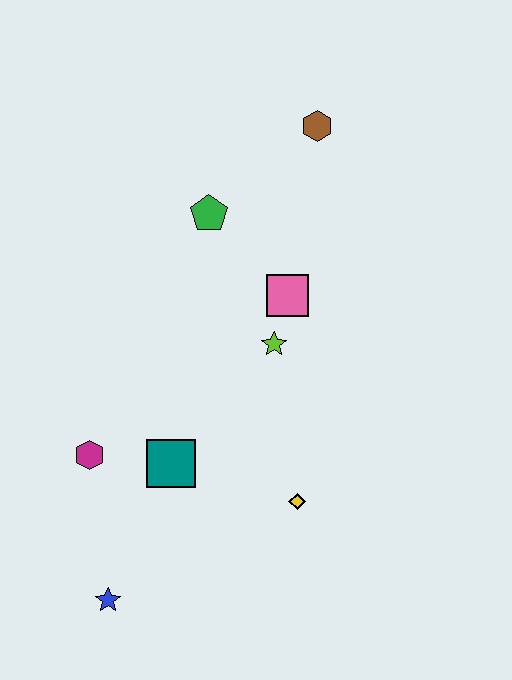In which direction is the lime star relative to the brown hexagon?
The lime star is below the brown hexagon.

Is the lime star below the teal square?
No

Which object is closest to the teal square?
The magenta hexagon is closest to the teal square.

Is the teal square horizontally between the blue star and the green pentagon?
Yes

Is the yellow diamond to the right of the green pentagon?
Yes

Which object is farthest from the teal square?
The brown hexagon is farthest from the teal square.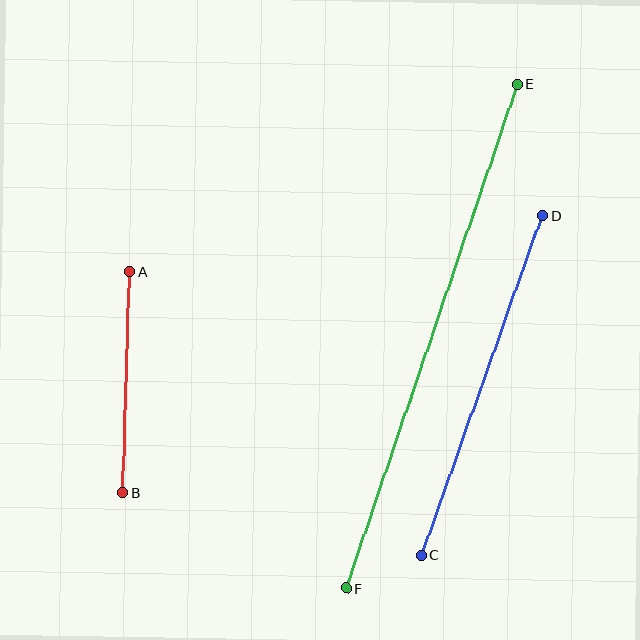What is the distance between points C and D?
The distance is approximately 360 pixels.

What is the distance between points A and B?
The distance is approximately 221 pixels.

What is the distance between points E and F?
The distance is approximately 532 pixels.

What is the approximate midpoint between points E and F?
The midpoint is at approximately (431, 336) pixels.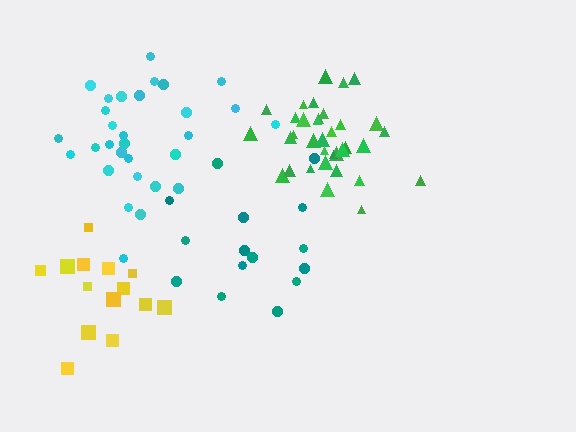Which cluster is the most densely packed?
Green.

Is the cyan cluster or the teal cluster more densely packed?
Cyan.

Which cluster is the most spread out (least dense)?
Teal.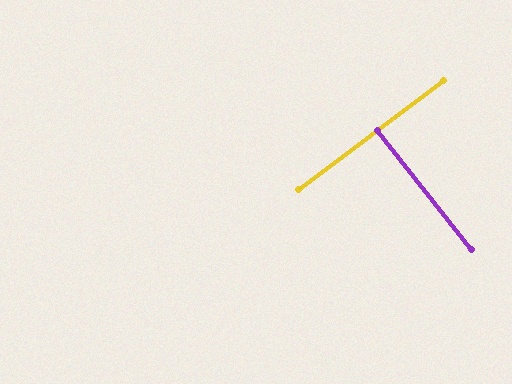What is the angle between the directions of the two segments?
Approximately 89 degrees.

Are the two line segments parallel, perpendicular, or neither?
Perpendicular — they meet at approximately 89°.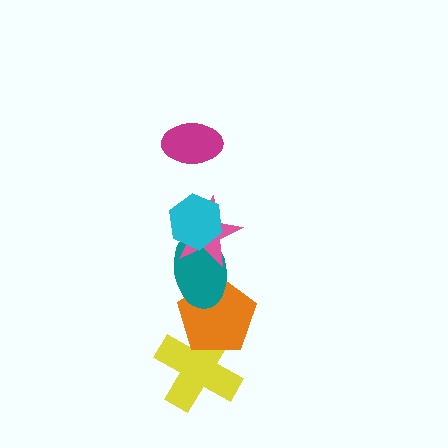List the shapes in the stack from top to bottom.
From top to bottom: the magenta ellipse, the cyan hexagon, the pink star, the teal ellipse, the orange pentagon, the yellow cross.